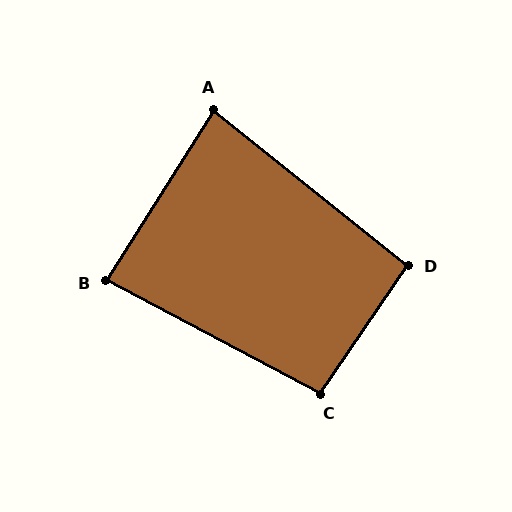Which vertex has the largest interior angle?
C, at approximately 96 degrees.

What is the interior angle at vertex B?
Approximately 86 degrees (approximately right).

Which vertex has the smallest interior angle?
A, at approximately 84 degrees.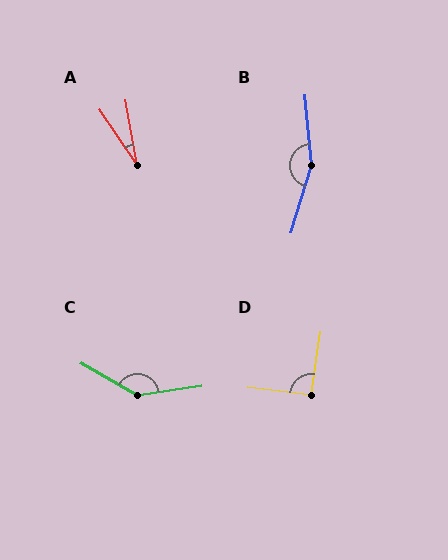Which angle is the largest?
B, at approximately 158 degrees.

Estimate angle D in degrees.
Approximately 92 degrees.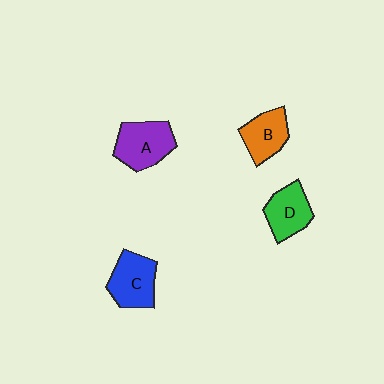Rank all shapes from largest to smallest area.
From largest to smallest: A (purple), C (blue), D (green), B (orange).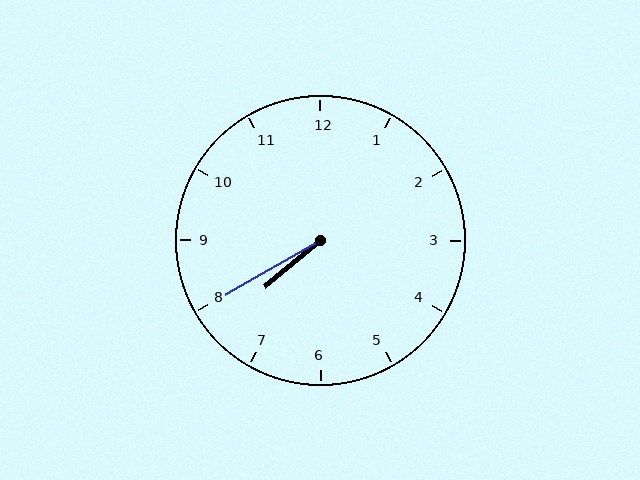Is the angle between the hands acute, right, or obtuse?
It is acute.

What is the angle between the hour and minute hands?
Approximately 10 degrees.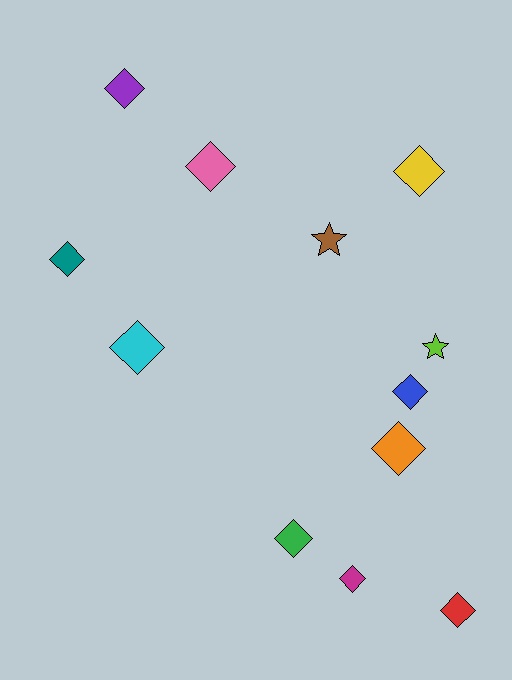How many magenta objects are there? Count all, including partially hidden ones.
There is 1 magenta object.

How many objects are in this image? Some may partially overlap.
There are 12 objects.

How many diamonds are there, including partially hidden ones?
There are 10 diamonds.